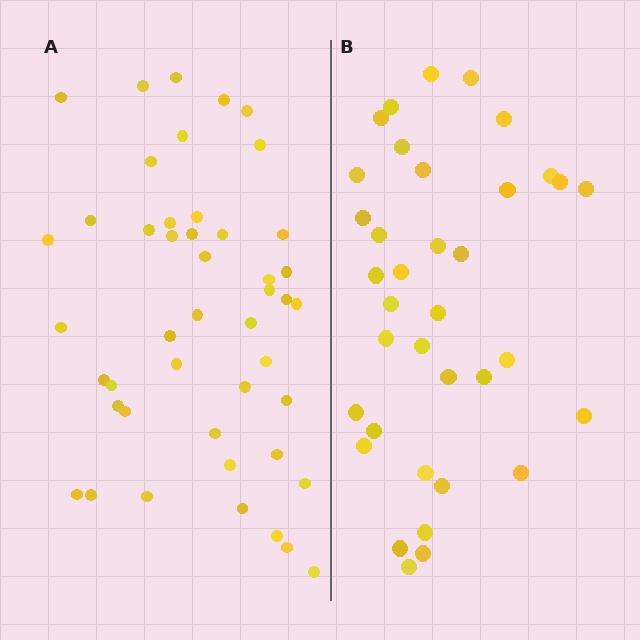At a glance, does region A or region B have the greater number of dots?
Region A (the left region) has more dots.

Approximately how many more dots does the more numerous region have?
Region A has roughly 10 or so more dots than region B.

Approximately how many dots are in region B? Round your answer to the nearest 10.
About 40 dots. (The exact count is 36, which rounds to 40.)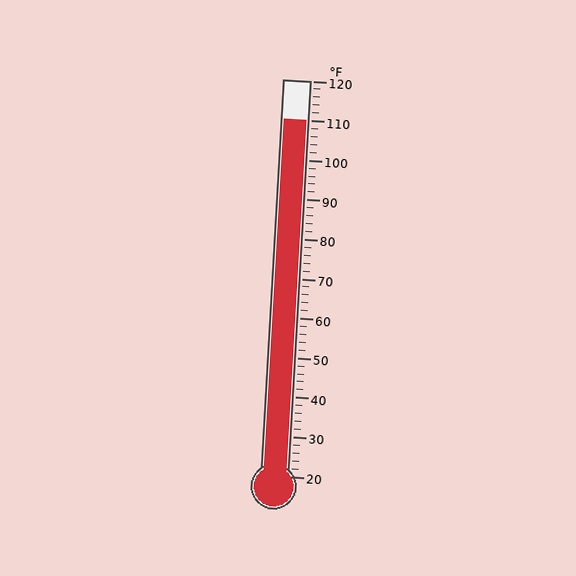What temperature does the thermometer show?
The thermometer shows approximately 110°F.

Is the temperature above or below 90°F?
The temperature is above 90°F.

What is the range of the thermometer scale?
The thermometer scale ranges from 20°F to 120°F.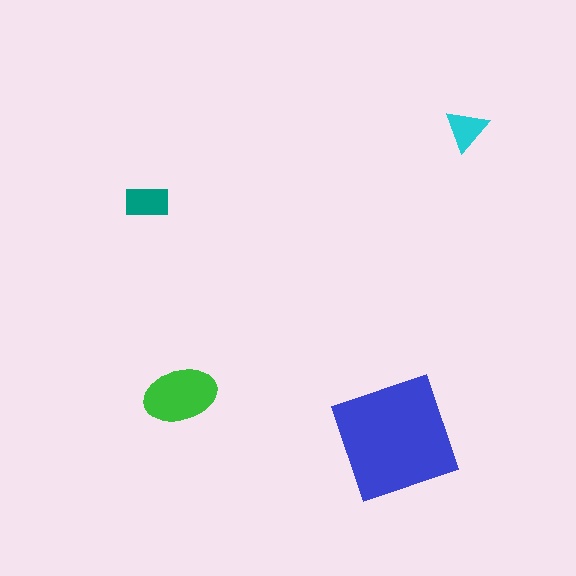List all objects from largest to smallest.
The blue square, the green ellipse, the teal rectangle, the cyan triangle.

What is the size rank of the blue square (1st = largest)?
1st.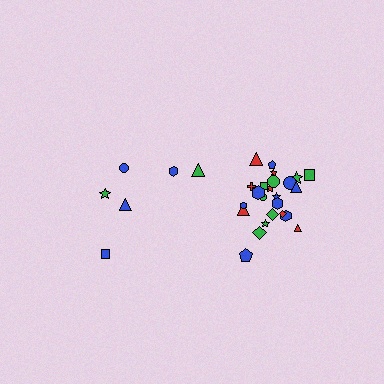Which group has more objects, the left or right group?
The right group.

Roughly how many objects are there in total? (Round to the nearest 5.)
Roughly 30 objects in total.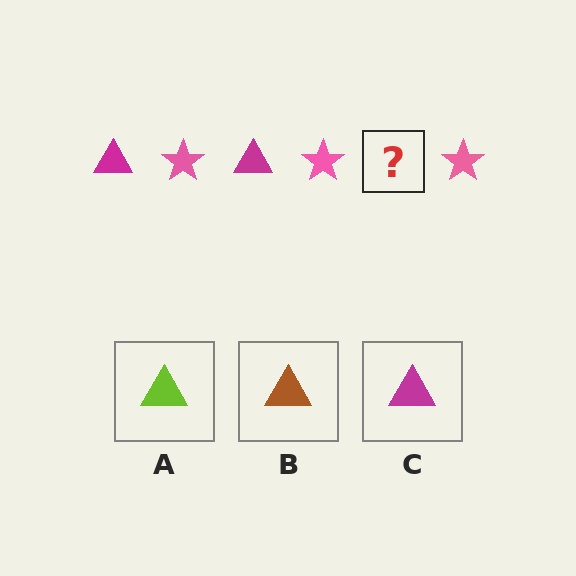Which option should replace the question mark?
Option C.